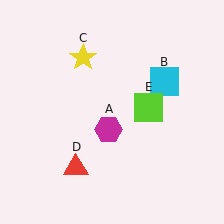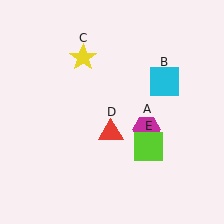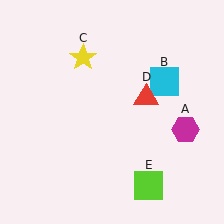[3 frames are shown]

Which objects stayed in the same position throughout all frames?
Cyan square (object B) and yellow star (object C) remained stationary.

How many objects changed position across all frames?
3 objects changed position: magenta hexagon (object A), red triangle (object D), lime square (object E).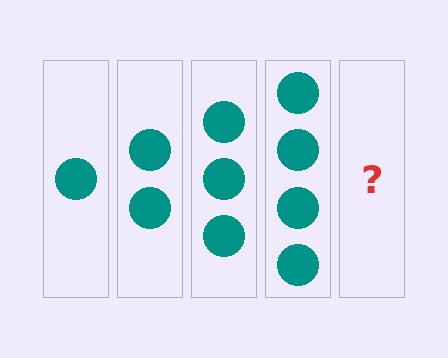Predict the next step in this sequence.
The next step is 5 circles.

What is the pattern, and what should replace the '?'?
The pattern is that each step adds one more circle. The '?' should be 5 circles.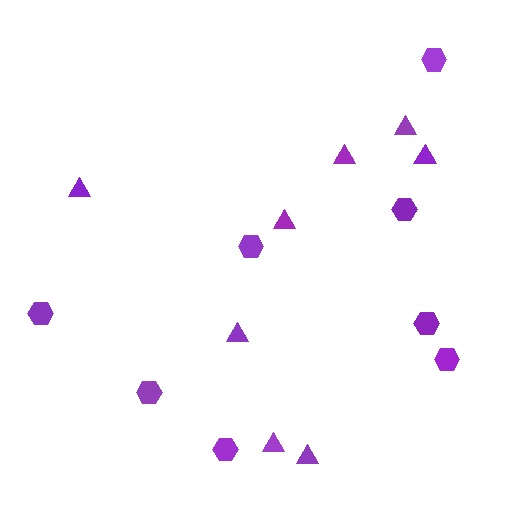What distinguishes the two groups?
There are 2 groups: one group of triangles (8) and one group of hexagons (8).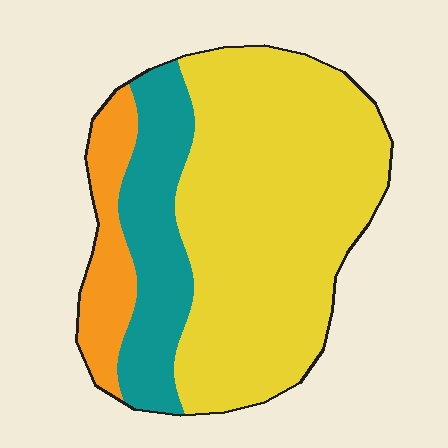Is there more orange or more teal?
Teal.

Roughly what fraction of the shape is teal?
Teal takes up less than a quarter of the shape.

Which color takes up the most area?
Yellow, at roughly 65%.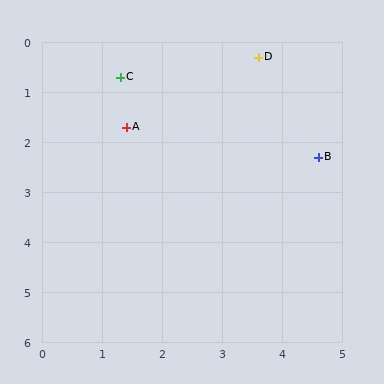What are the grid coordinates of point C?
Point C is at approximately (1.3, 0.7).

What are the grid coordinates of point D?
Point D is at approximately (3.6, 0.3).